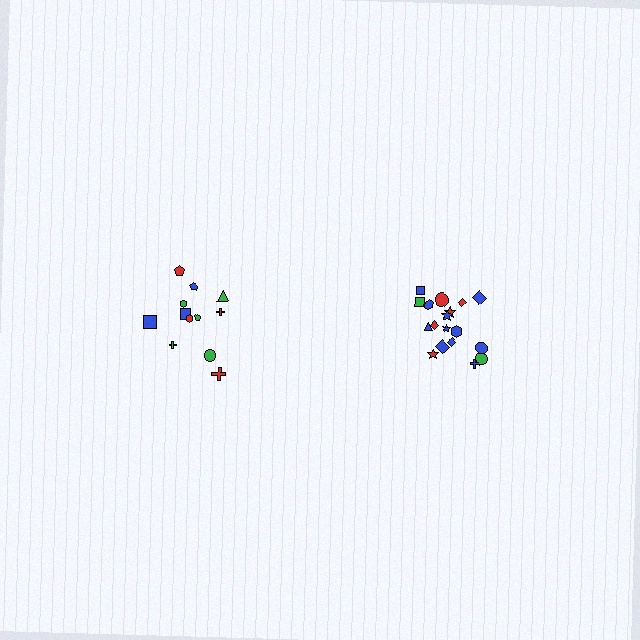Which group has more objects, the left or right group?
The right group.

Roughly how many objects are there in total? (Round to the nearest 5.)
Roughly 30 objects in total.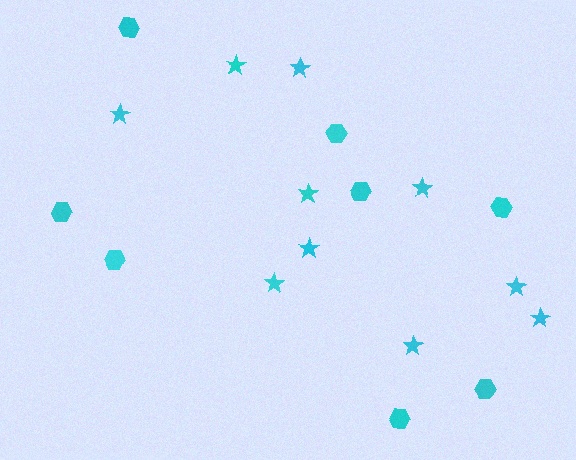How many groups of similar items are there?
There are 2 groups: one group of hexagons (8) and one group of stars (10).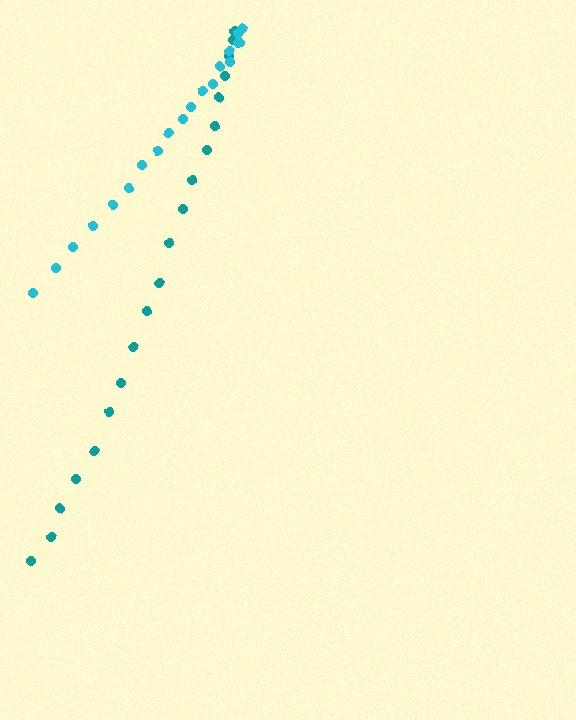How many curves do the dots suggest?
There are 2 distinct paths.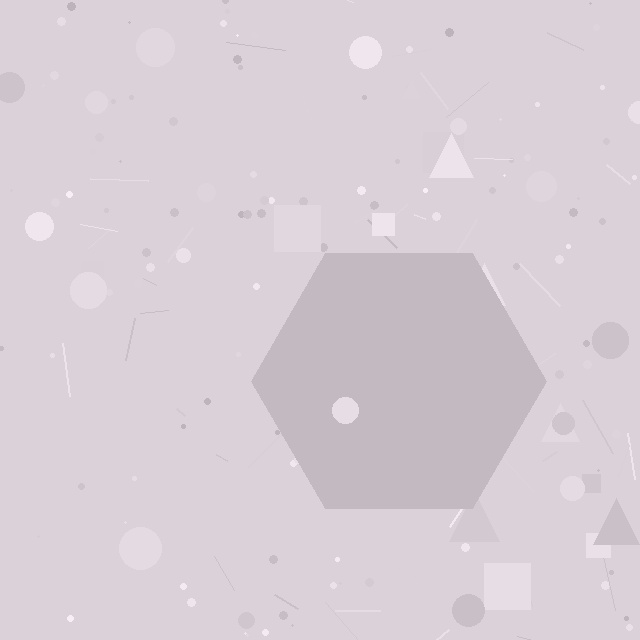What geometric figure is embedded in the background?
A hexagon is embedded in the background.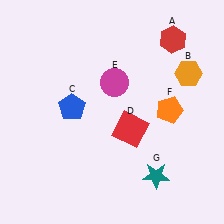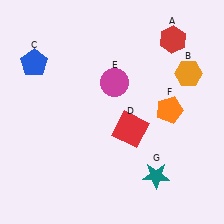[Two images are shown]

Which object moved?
The blue pentagon (C) moved up.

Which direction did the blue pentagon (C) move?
The blue pentagon (C) moved up.